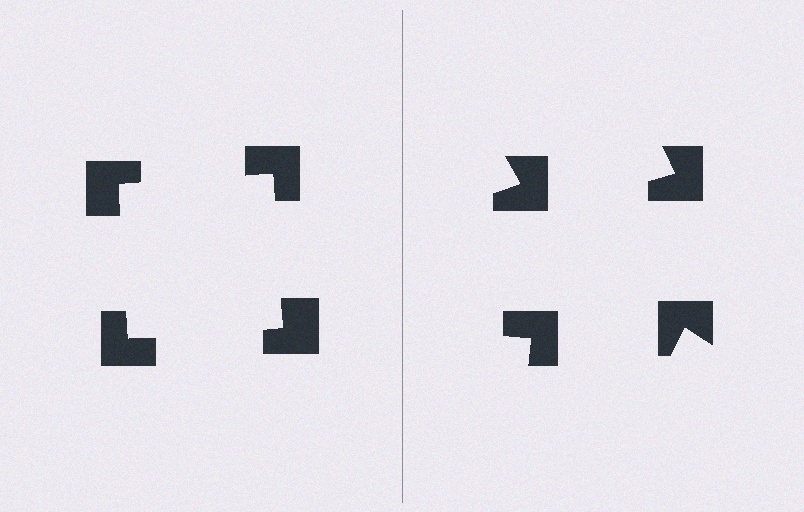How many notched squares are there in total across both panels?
8 — 4 on each side.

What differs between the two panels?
The notched squares are positioned identically on both sides; only the wedge orientations differ. On the left they align to a square; on the right they are misaligned.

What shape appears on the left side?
An illusory square.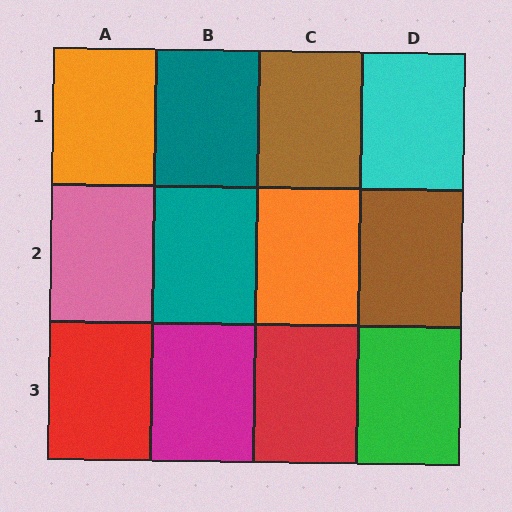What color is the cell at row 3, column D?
Green.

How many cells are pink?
1 cell is pink.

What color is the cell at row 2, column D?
Brown.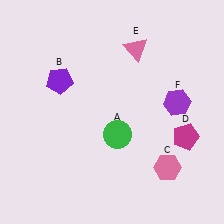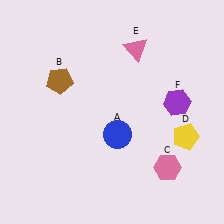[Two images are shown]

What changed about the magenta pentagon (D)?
In Image 1, D is magenta. In Image 2, it changed to yellow.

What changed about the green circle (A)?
In Image 1, A is green. In Image 2, it changed to blue.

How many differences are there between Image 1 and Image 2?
There are 3 differences between the two images.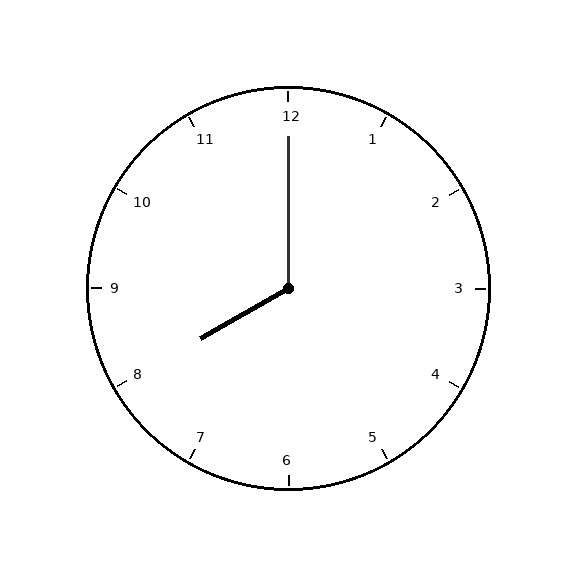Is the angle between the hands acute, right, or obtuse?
It is obtuse.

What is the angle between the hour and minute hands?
Approximately 120 degrees.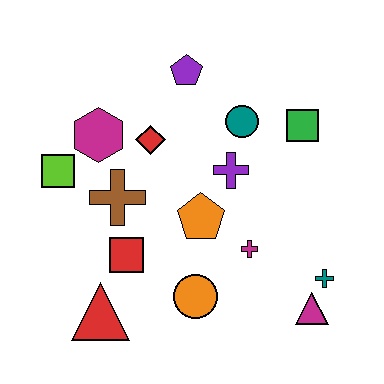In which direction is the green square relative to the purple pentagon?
The green square is to the right of the purple pentagon.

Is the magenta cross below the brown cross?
Yes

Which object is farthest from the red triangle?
The green square is farthest from the red triangle.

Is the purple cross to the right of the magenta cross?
No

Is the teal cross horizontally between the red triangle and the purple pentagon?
No